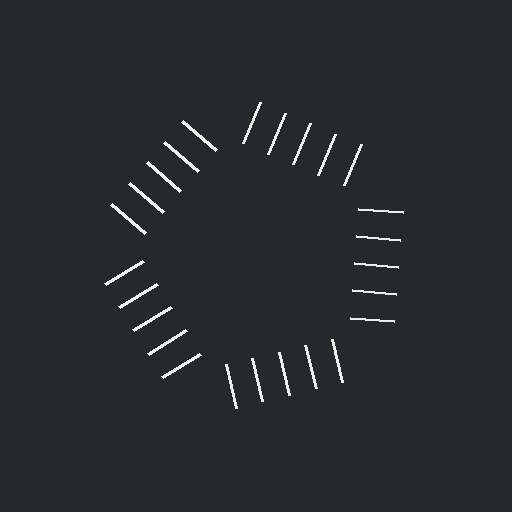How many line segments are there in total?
25 — 5 along each of the 5 edges.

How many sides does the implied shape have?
5 sides — the line-ends trace a pentagon.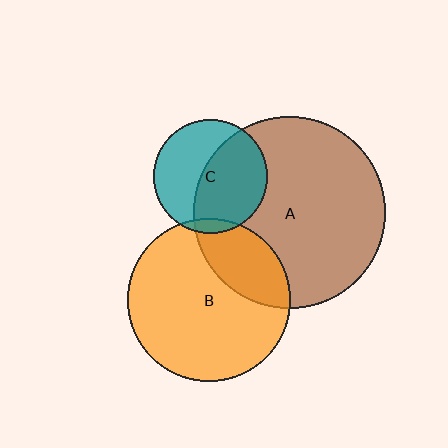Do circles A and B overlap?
Yes.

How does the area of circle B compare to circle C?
Approximately 2.1 times.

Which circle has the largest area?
Circle A (brown).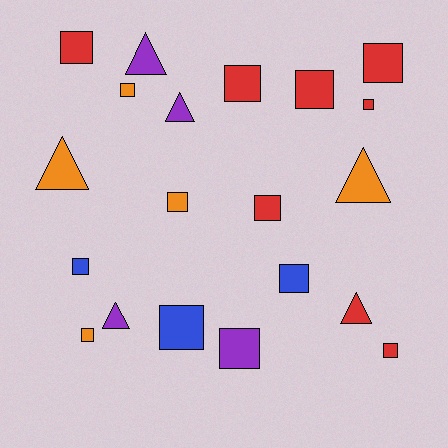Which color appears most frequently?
Red, with 8 objects.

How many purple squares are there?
There is 1 purple square.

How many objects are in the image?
There are 20 objects.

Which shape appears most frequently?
Square, with 14 objects.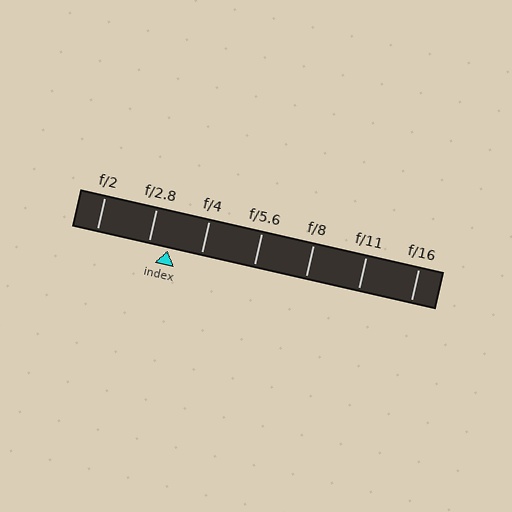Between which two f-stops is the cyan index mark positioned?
The index mark is between f/2.8 and f/4.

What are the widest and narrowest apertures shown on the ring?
The widest aperture shown is f/2 and the narrowest is f/16.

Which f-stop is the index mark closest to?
The index mark is closest to f/2.8.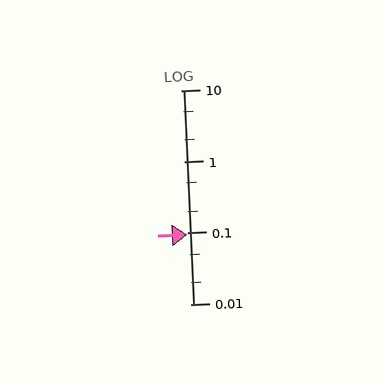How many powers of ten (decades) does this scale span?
The scale spans 3 decades, from 0.01 to 10.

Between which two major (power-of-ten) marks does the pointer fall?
The pointer is between 0.01 and 0.1.